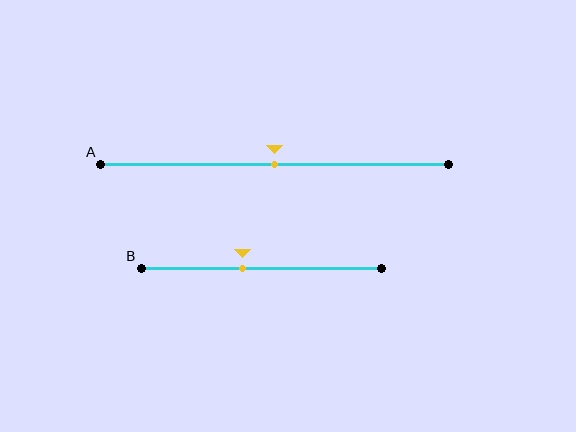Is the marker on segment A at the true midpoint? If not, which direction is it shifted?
Yes, the marker on segment A is at the true midpoint.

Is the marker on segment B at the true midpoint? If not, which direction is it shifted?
No, the marker on segment B is shifted to the left by about 8% of the segment length.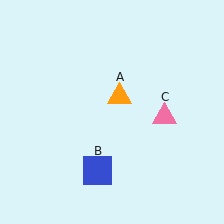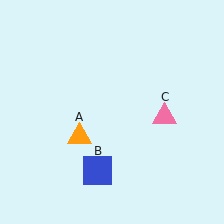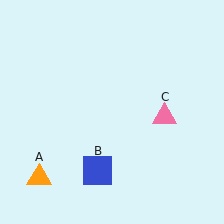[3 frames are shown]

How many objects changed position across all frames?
1 object changed position: orange triangle (object A).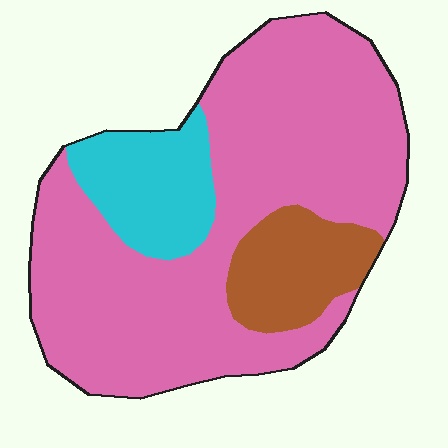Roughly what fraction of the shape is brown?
Brown takes up about one eighth (1/8) of the shape.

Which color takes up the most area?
Pink, at roughly 70%.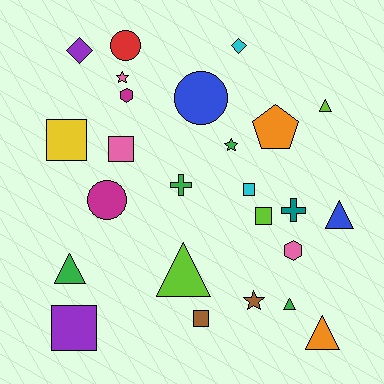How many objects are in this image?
There are 25 objects.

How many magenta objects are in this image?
There are 2 magenta objects.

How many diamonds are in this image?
There are 2 diamonds.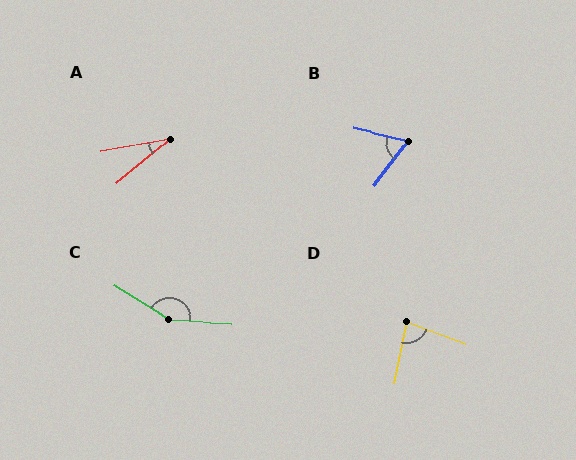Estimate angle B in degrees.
Approximately 66 degrees.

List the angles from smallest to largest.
A (30°), B (66°), D (81°), C (152°).